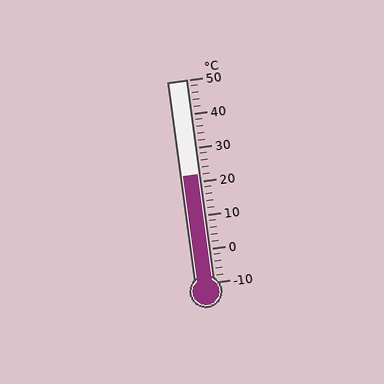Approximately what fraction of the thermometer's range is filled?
The thermometer is filled to approximately 55% of its range.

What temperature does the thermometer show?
The thermometer shows approximately 22°C.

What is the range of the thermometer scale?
The thermometer scale ranges from -10°C to 50°C.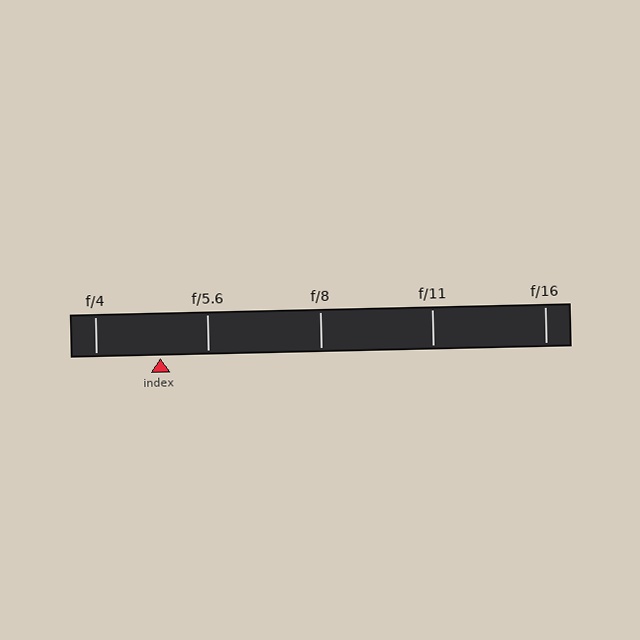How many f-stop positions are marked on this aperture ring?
There are 5 f-stop positions marked.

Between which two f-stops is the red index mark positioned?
The index mark is between f/4 and f/5.6.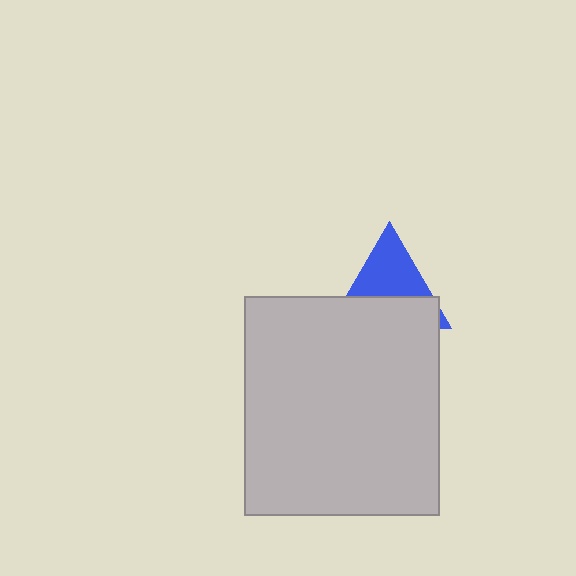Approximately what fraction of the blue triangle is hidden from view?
Roughly 51% of the blue triangle is hidden behind the light gray rectangle.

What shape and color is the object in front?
The object in front is a light gray rectangle.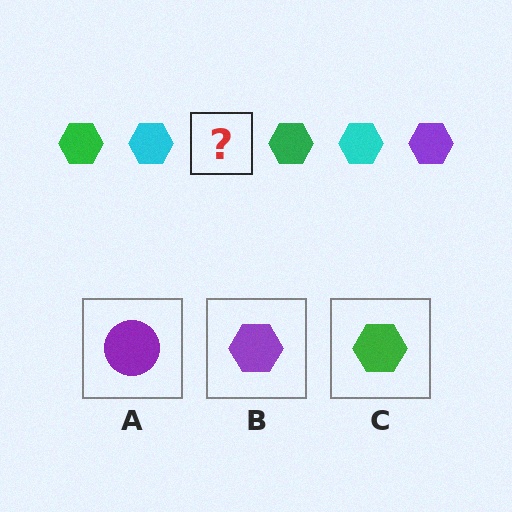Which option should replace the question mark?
Option B.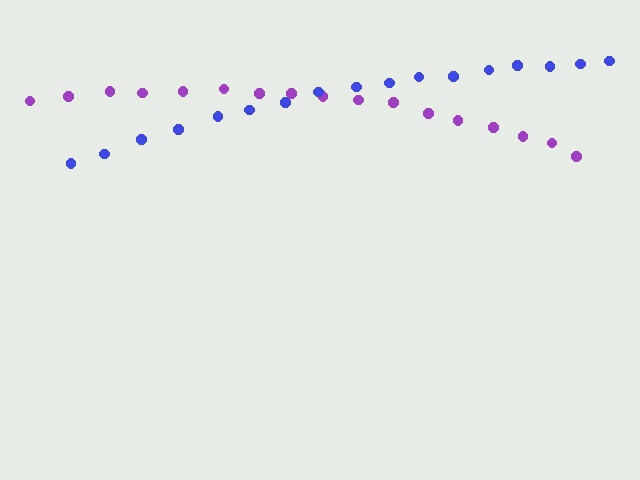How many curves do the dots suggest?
There are 2 distinct paths.